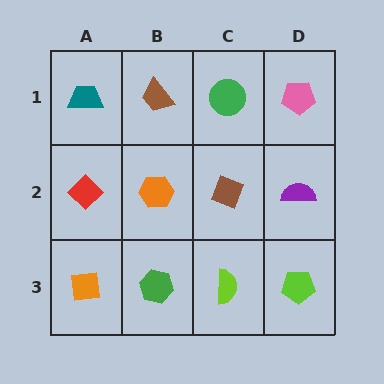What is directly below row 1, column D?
A purple semicircle.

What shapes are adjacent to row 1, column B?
An orange hexagon (row 2, column B), a teal trapezoid (row 1, column A), a green circle (row 1, column C).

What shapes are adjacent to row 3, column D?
A purple semicircle (row 2, column D), a lime semicircle (row 3, column C).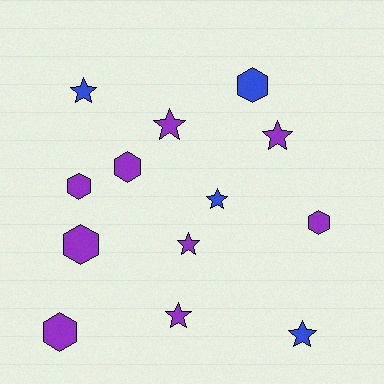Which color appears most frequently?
Purple, with 9 objects.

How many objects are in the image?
There are 13 objects.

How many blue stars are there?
There are 3 blue stars.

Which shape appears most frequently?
Star, with 7 objects.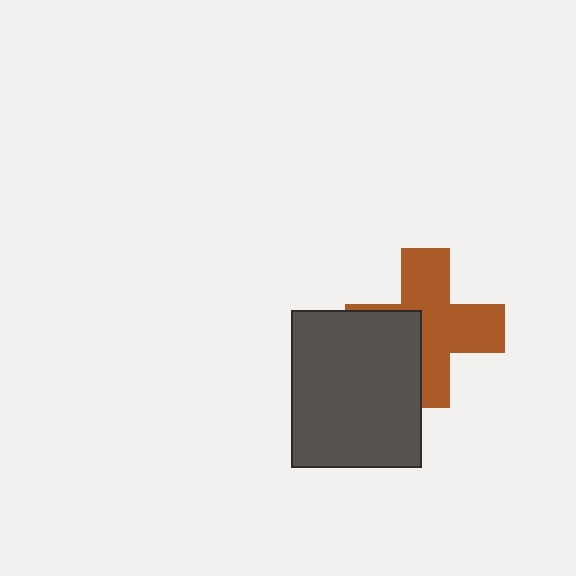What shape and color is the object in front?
The object in front is a dark gray rectangle.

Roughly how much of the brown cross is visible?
Most of it is visible (roughly 67%).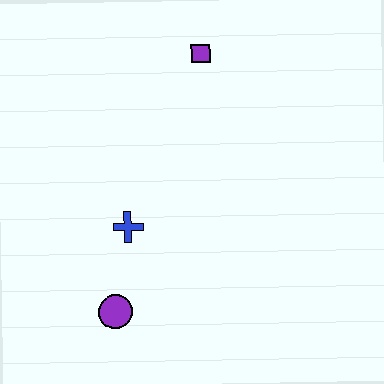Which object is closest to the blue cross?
The purple circle is closest to the blue cross.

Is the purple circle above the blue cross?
No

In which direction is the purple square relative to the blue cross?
The purple square is above the blue cross.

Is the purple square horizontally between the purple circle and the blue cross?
No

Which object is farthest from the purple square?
The purple circle is farthest from the purple square.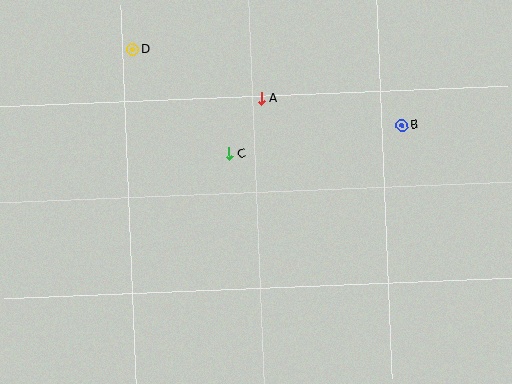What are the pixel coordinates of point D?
Point D is at (133, 50).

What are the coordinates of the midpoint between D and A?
The midpoint between D and A is at (197, 74).